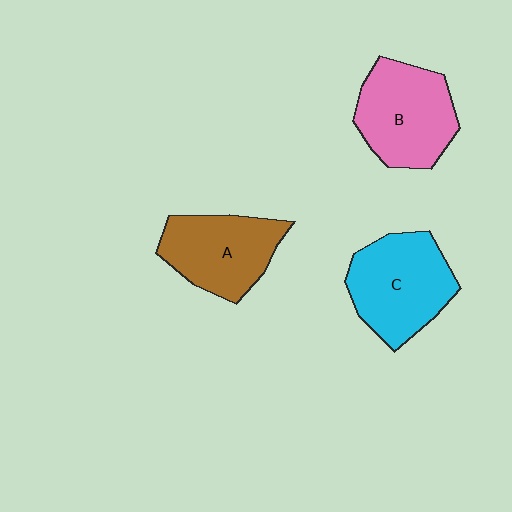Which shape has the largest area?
Shape C (cyan).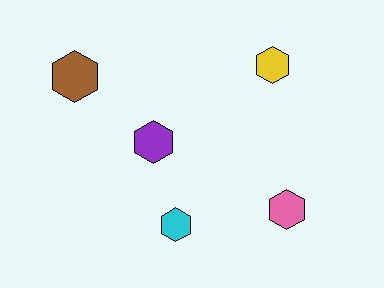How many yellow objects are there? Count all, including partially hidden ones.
There is 1 yellow object.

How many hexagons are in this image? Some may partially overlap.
There are 5 hexagons.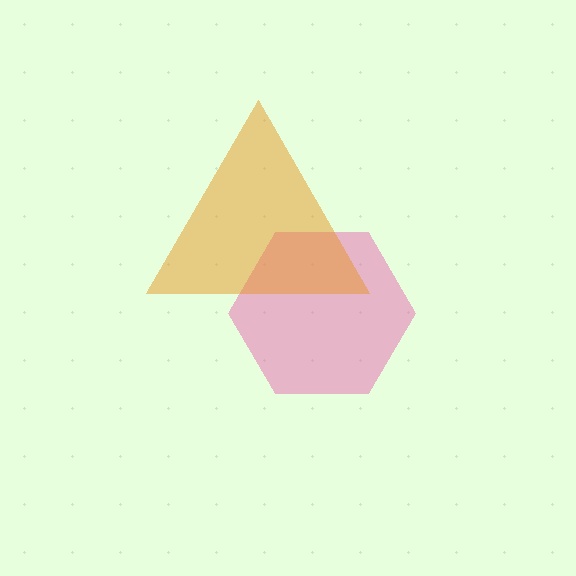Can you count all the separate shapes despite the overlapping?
Yes, there are 2 separate shapes.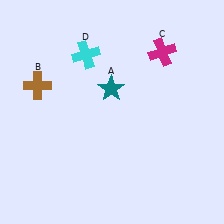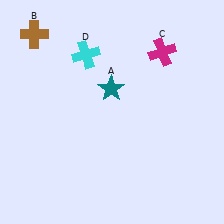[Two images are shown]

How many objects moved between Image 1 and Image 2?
1 object moved between the two images.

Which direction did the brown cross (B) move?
The brown cross (B) moved up.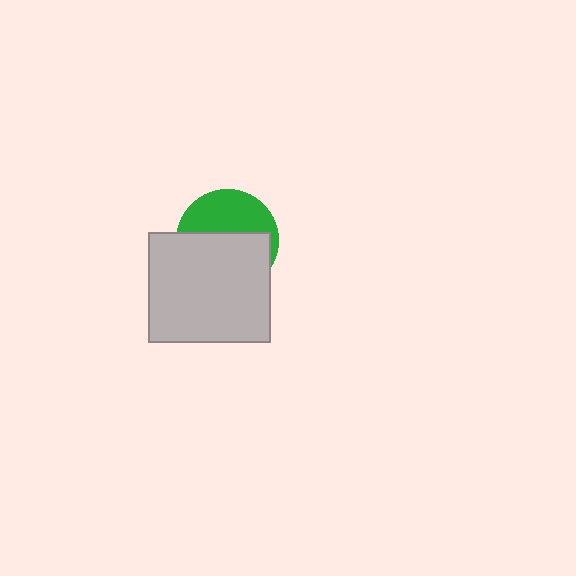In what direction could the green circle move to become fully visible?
The green circle could move up. That would shift it out from behind the light gray rectangle entirely.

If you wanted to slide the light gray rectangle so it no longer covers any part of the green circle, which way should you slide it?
Slide it down — that is the most direct way to separate the two shapes.